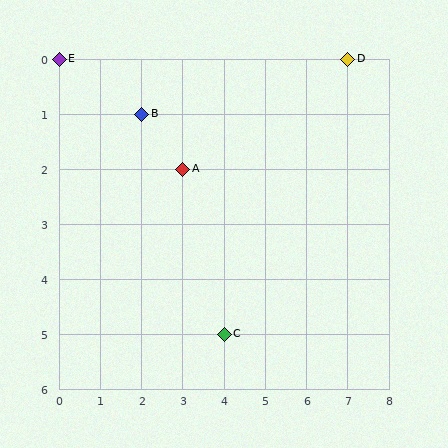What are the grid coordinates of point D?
Point D is at grid coordinates (7, 0).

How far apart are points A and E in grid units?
Points A and E are 3 columns and 2 rows apart (about 3.6 grid units diagonally).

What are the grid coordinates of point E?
Point E is at grid coordinates (0, 0).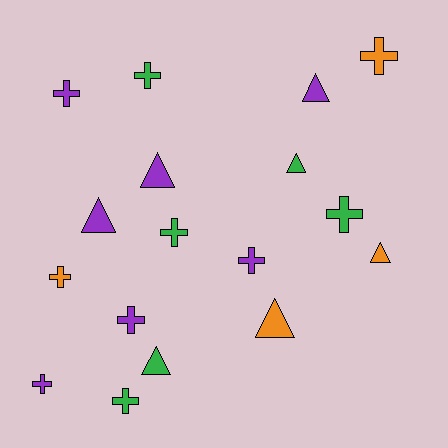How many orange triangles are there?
There are 2 orange triangles.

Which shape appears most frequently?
Cross, with 10 objects.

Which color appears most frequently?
Purple, with 7 objects.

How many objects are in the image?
There are 17 objects.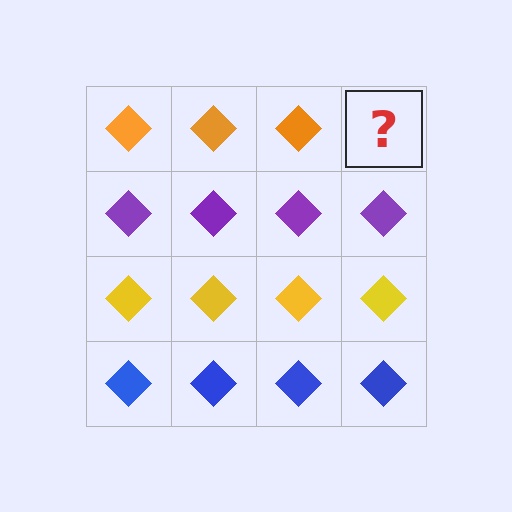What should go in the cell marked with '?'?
The missing cell should contain an orange diamond.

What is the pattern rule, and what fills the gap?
The rule is that each row has a consistent color. The gap should be filled with an orange diamond.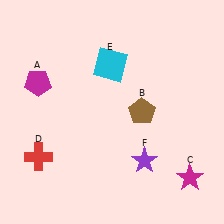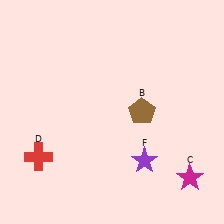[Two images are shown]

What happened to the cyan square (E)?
The cyan square (E) was removed in Image 2. It was in the top-left area of Image 1.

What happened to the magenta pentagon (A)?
The magenta pentagon (A) was removed in Image 2. It was in the top-left area of Image 1.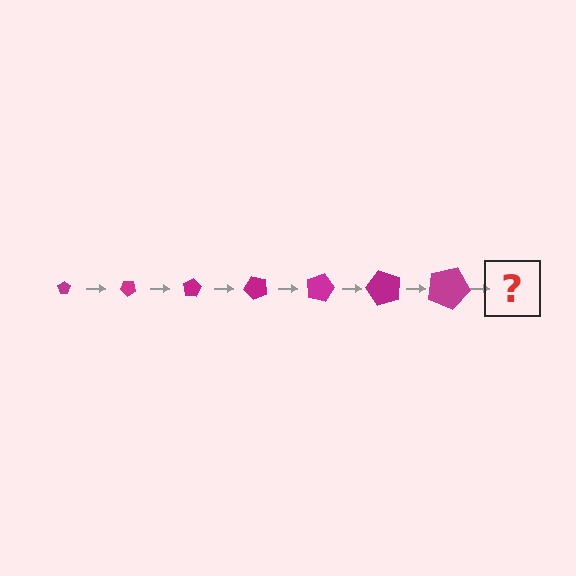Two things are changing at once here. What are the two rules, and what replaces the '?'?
The two rules are that the pentagon grows larger each step and it rotates 40 degrees each step. The '?' should be a pentagon, larger than the previous one and rotated 280 degrees from the start.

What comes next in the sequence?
The next element should be a pentagon, larger than the previous one and rotated 280 degrees from the start.